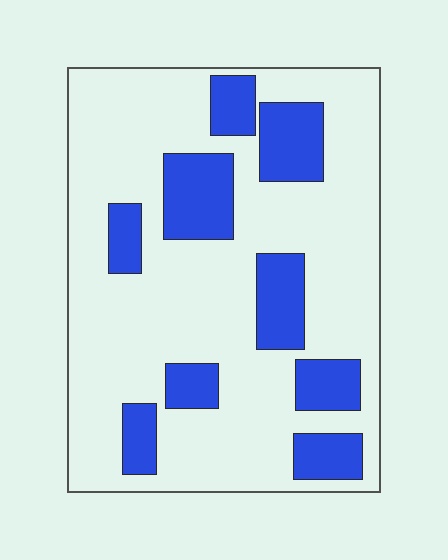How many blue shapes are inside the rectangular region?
9.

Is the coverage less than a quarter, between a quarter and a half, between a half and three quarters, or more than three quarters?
Less than a quarter.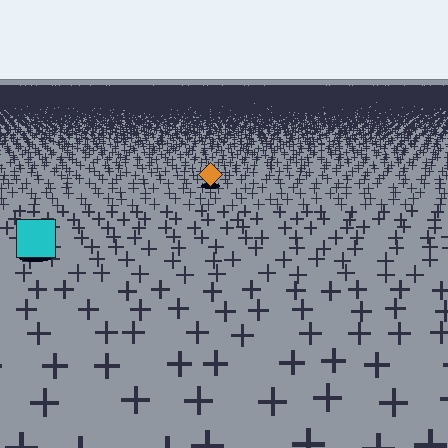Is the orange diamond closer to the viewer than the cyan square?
No. The cyan square is closer — you can tell from the texture gradient: the ground texture is coarser near it.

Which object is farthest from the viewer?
The orange diamond is farthest from the viewer. It appears smaller and the ground texture around it is denser.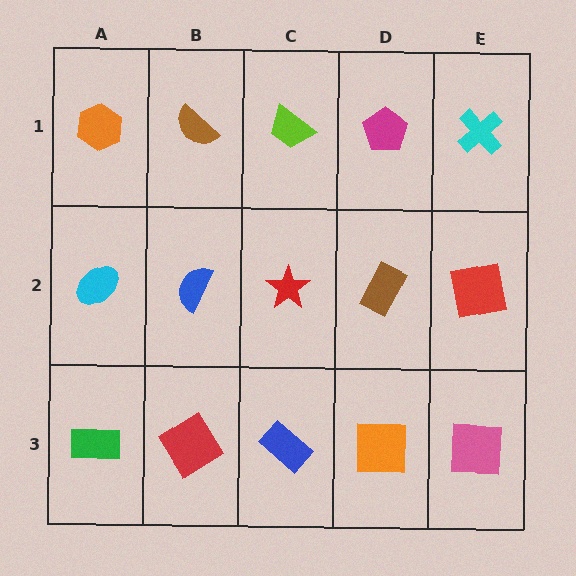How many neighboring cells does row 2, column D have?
4.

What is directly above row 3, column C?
A red star.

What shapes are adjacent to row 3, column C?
A red star (row 2, column C), a red diamond (row 3, column B), an orange square (row 3, column D).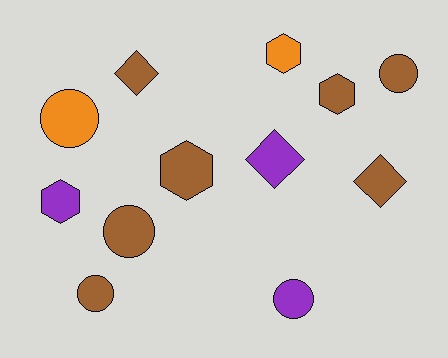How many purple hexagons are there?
There is 1 purple hexagon.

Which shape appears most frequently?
Circle, with 5 objects.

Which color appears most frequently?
Brown, with 7 objects.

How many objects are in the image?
There are 12 objects.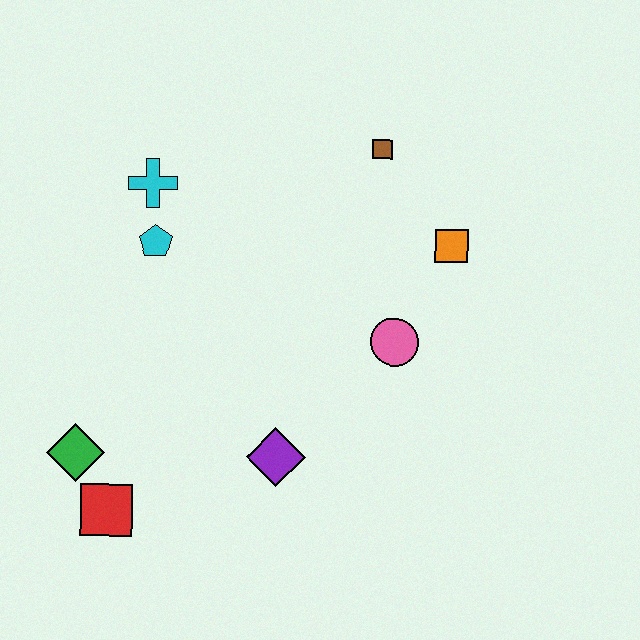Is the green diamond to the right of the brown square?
No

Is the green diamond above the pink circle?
No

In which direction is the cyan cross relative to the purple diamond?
The cyan cross is above the purple diamond.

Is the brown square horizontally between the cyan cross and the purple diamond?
No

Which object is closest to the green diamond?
The red square is closest to the green diamond.